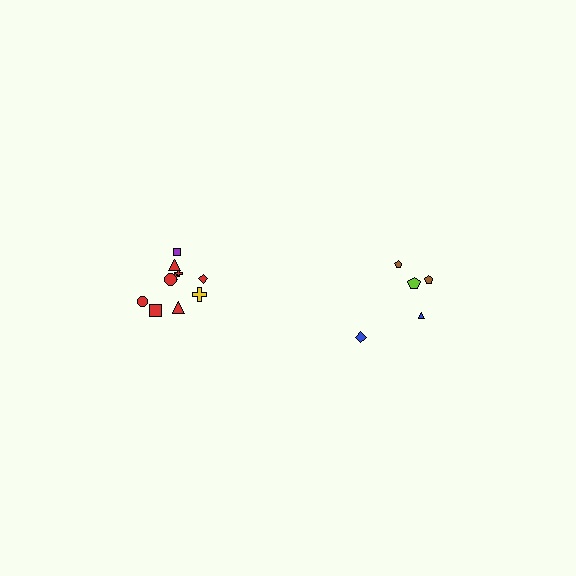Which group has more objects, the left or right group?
The left group.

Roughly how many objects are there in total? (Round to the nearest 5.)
Roughly 15 objects in total.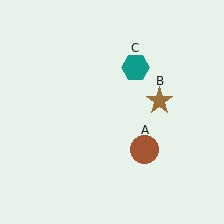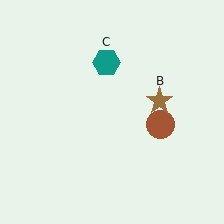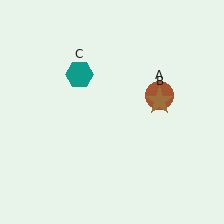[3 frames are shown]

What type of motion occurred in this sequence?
The brown circle (object A), teal hexagon (object C) rotated counterclockwise around the center of the scene.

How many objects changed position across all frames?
2 objects changed position: brown circle (object A), teal hexagon (object C).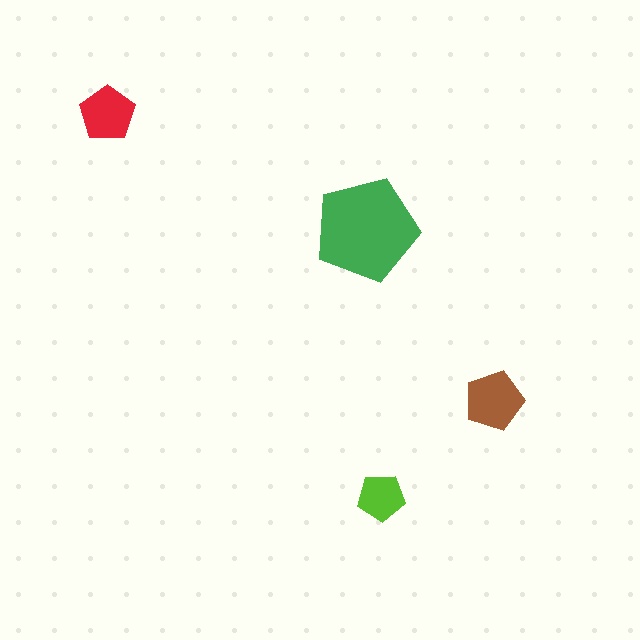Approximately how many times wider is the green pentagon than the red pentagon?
About 2 times wider.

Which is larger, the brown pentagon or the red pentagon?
The brown one.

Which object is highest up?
The red pentagon is topmost.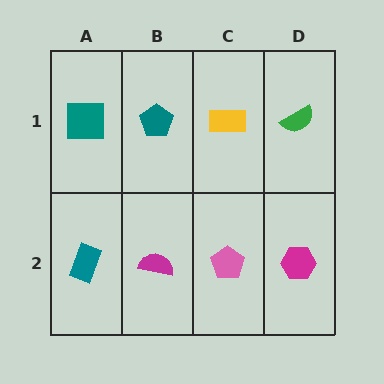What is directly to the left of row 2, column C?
A magenta semicircle.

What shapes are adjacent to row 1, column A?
A teal rectangle (row 2, column A), a teal pentagon (row 1, column B).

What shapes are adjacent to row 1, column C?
A pink pentagon (row 2, column C), a teal pentagon (row 1, column B), a green semicircle (row 1, column D).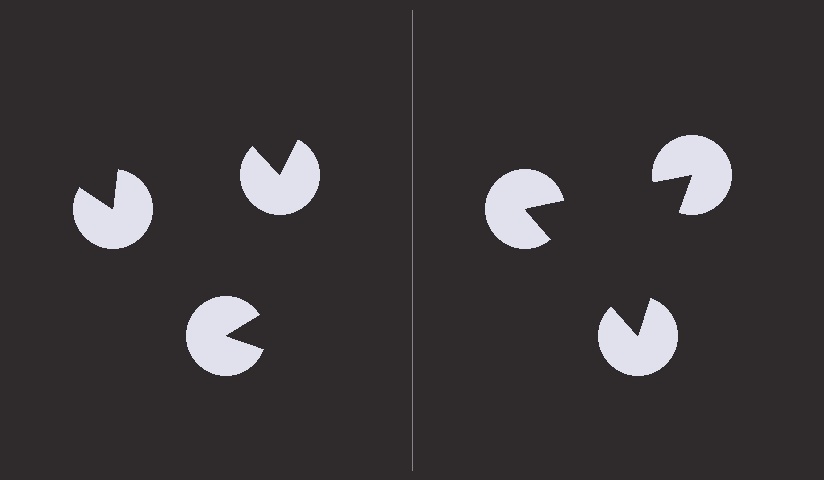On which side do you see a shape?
An illusory triangle appears on the right side. On the left side the wedge cuts are rotated, so no coherent shape forms.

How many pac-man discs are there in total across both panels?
6 — 3 on each side.